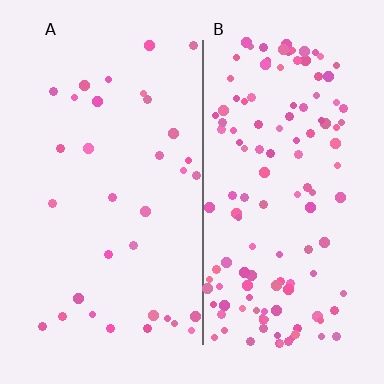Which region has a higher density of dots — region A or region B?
B (the right).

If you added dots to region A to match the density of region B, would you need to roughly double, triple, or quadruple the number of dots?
Approximately quadruple.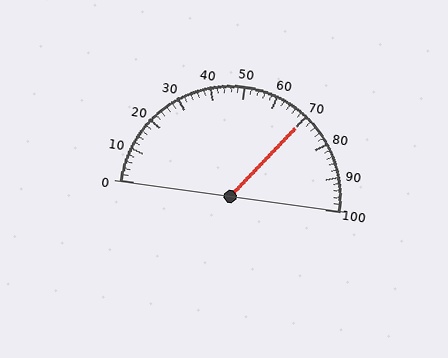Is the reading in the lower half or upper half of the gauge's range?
The reading is in the upper half of the range (0 to 100).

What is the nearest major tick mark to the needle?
The nearest major tick mark is 70.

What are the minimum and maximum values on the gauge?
The gauge ranges from 0 to 100.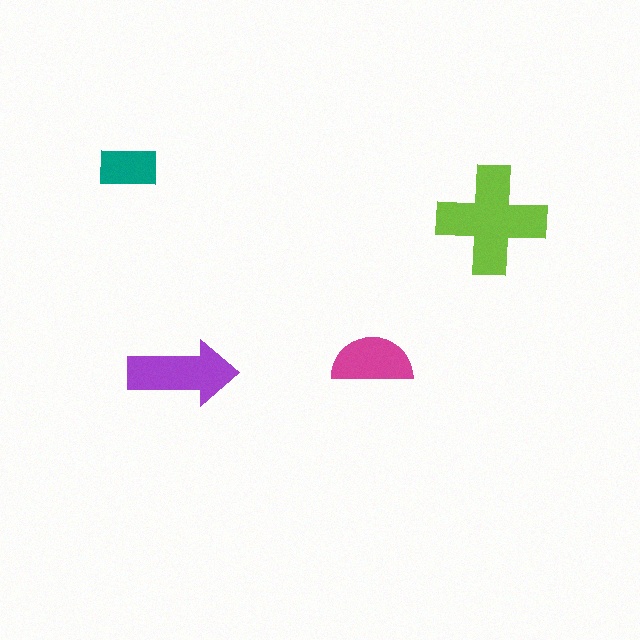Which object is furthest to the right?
The lime cross is rightmost.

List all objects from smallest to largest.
The teal rectangle, the magenta semicircle, the purple arrow, the lime cross.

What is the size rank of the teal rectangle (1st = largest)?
4th.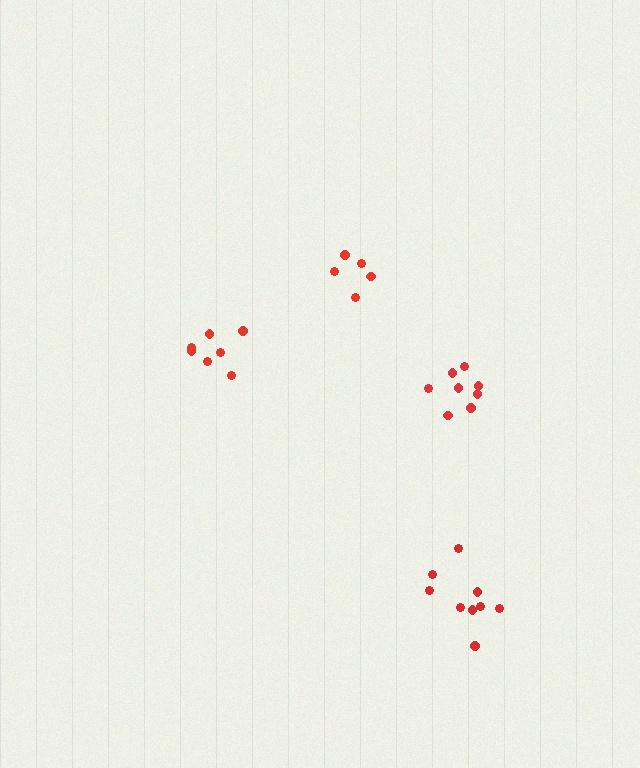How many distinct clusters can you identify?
There are 4 distinct clusters.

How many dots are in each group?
Group 1: 5 dots, Group 2: 8 dots, Group 3: 9 dots, Group 4: 7 dots (29 total).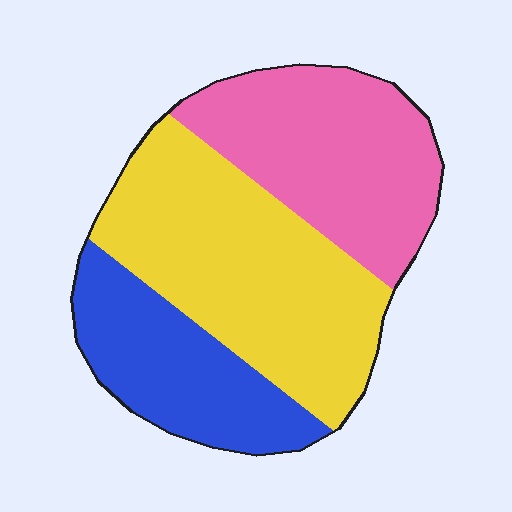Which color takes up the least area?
Blue, at roughly 25%.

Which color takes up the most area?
Yellow, at roughly 45%.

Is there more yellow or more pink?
Yellow.